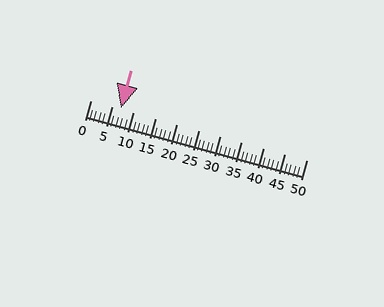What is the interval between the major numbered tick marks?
The major tick marks are spaced 5 units apart.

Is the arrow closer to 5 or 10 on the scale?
The arrow is closer to 5.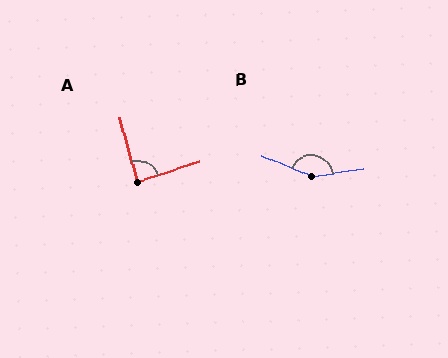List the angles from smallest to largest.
A (87°), B (150°).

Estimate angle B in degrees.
Approximately 150 degrees.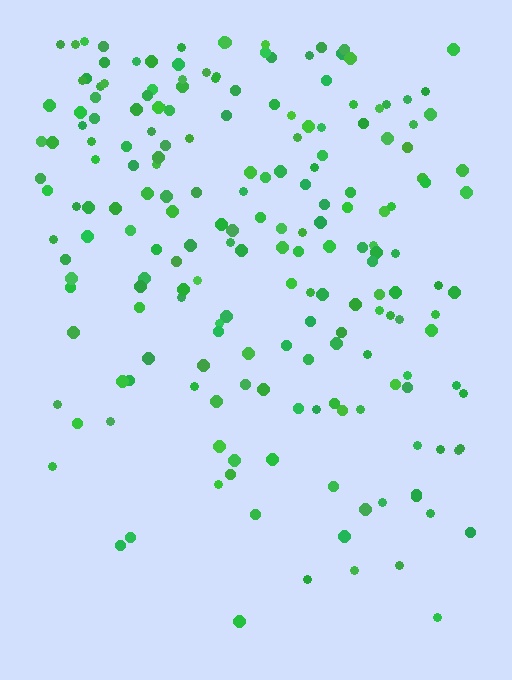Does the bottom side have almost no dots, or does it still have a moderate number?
Still a moderate number, just noticeably fewer than the top.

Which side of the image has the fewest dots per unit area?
The bottom.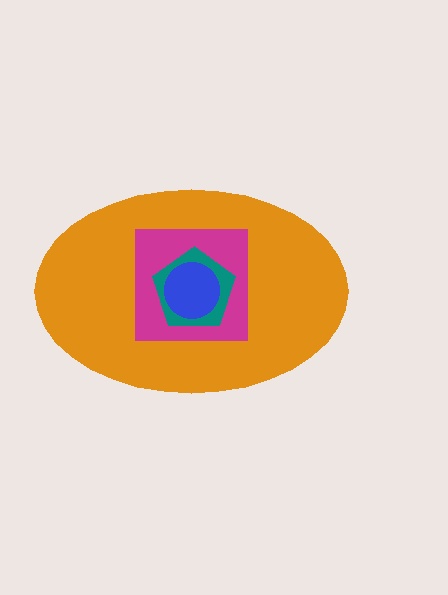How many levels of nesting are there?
4.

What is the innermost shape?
The blue circle.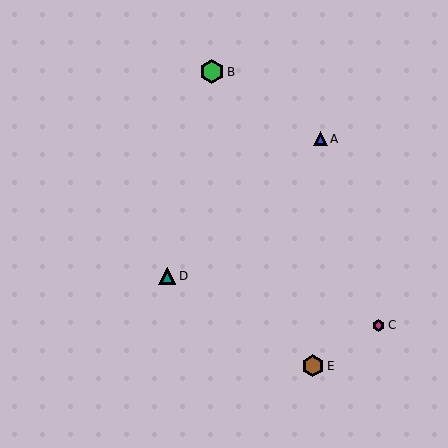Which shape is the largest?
The green hexagon (labeled B) is the largest.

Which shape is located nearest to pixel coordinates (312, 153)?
The blue triangle (labeled A) at (321, 139) is nearest to that location.